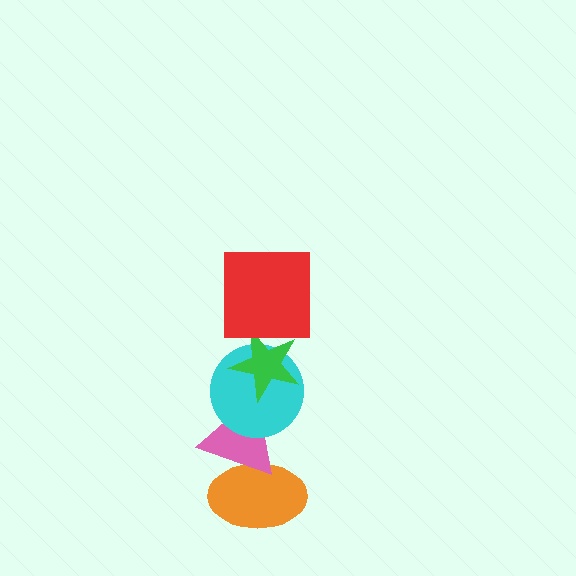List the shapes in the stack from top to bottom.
From top to bottom: the red square, the green star, the cyan circle, the pink triangle, the orange ellipse.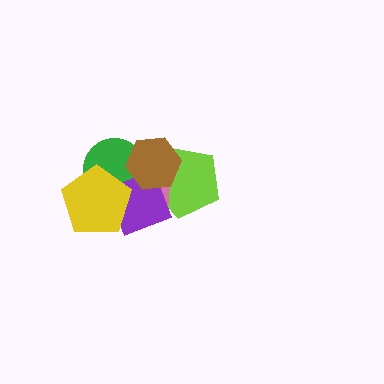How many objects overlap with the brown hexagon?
4 objects overlap with the brown hexagon.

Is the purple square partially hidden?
Yes, it is partially covered by another shape.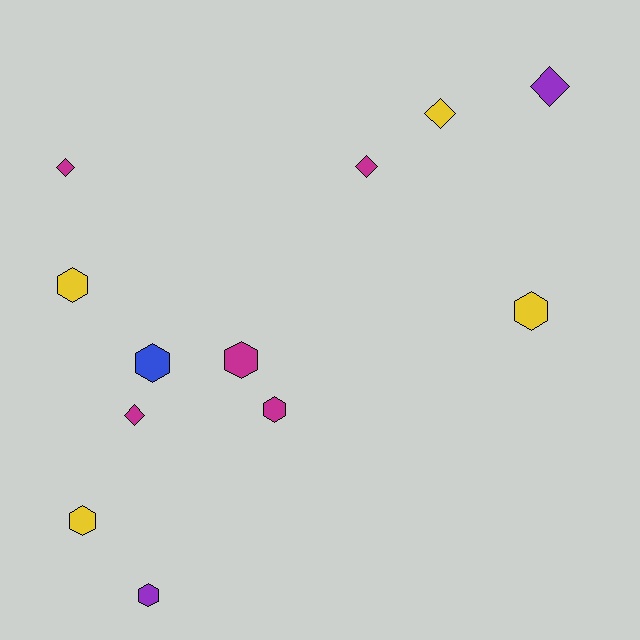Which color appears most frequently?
Magenta, with 5 objects.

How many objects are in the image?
There are 12 objects.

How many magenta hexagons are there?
There are 2 magenta hexagons.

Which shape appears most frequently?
Hexagon, with 7 objects.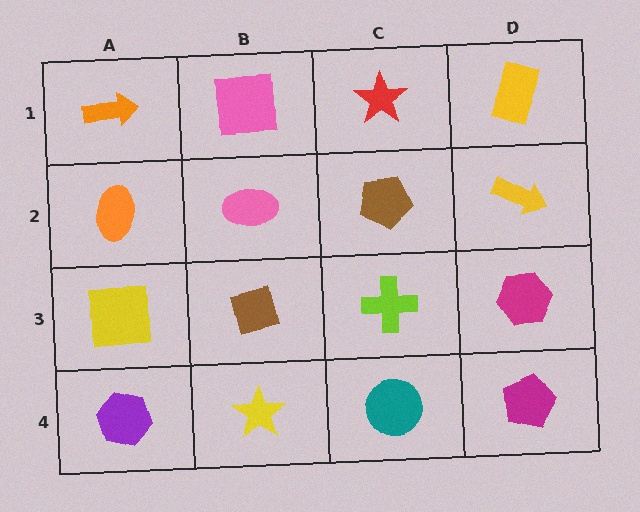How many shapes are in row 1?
4 shapes.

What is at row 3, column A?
A yellow square.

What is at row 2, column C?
A brown pentagon.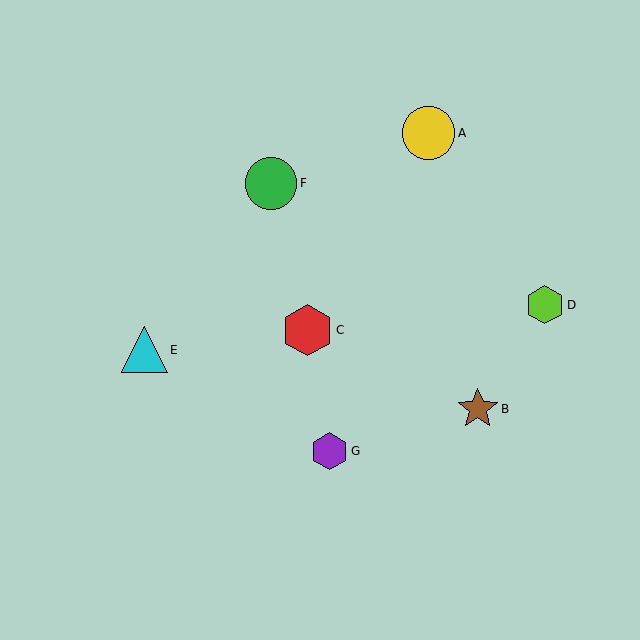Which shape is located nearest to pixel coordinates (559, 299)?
The lime hexagon (labeled D) at (545, 305) is nearest to that location.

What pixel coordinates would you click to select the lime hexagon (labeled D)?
Click at (545, 305) to select the lime hexagon D.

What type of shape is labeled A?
Shape A is a yellow circle.